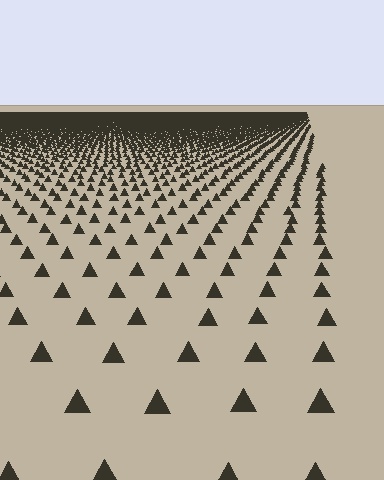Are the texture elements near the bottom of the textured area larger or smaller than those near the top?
Larger. Near the bottom, elements are closer to the viewer and appear at a bigger on-screen size.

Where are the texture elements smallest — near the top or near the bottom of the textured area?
Near the top.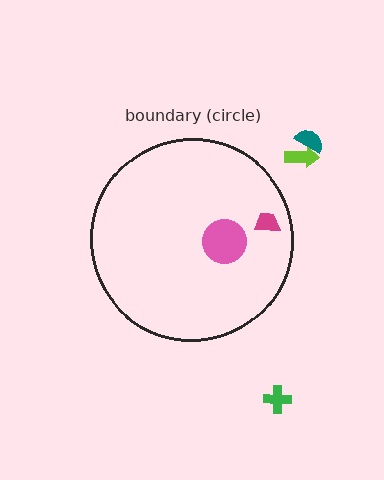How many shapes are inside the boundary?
2 inside, 3 outside.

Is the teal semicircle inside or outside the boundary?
Outside.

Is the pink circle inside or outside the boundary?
Inside.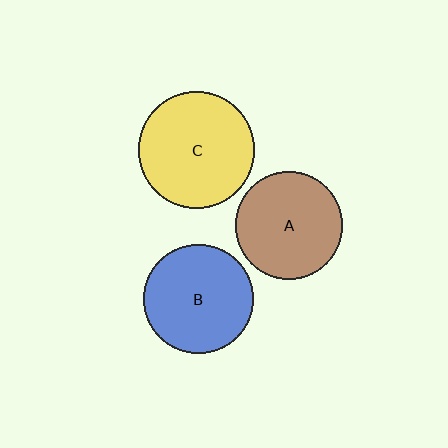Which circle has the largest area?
Circle C (yellow).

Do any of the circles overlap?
No, none of the circles overlap.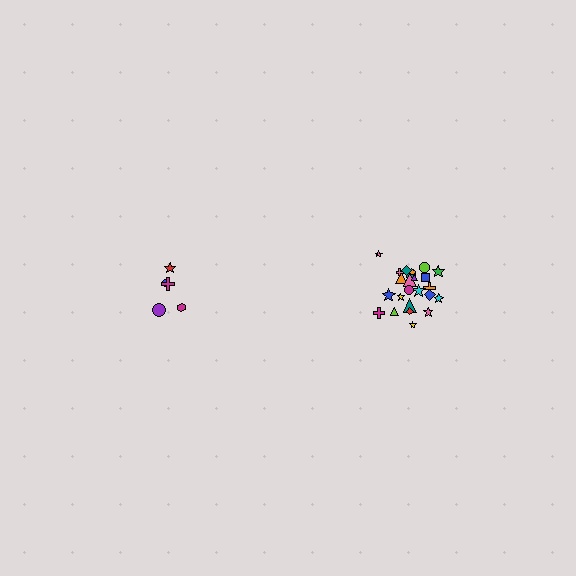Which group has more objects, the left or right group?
The right group.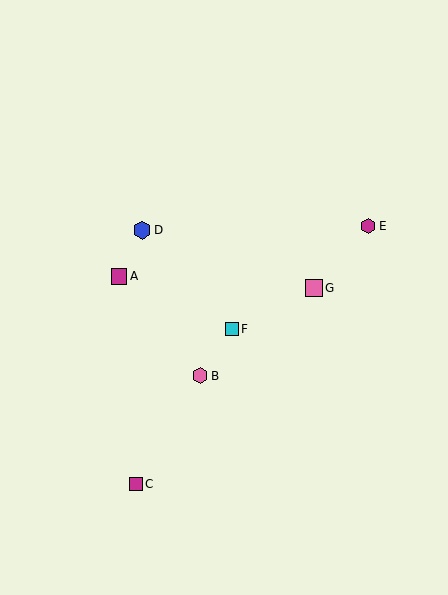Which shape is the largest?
The blue hexagon (labeled D) is the largest.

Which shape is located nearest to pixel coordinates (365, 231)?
The magenta hexagon (labeled E) at (368, 226) is nearest to that location.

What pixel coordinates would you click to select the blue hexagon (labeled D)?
Click at (142, 230) to select the blue hexagon D.